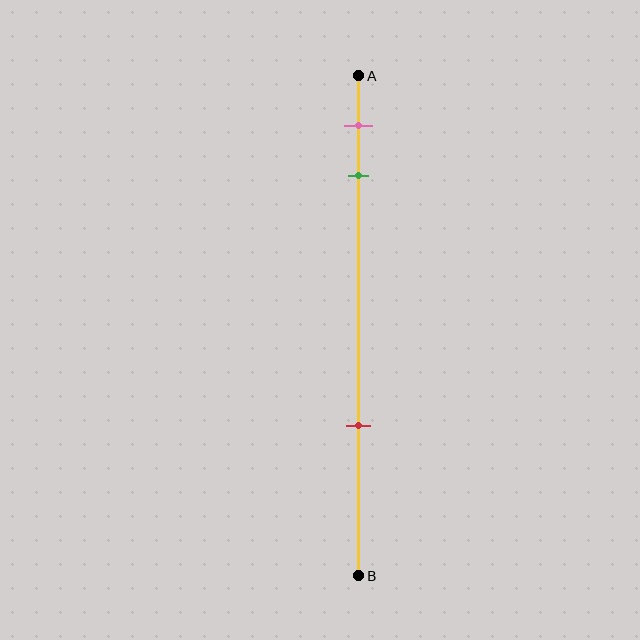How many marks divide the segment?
There are 3 marks dividing the segment.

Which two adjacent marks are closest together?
The pink and green marks are the closest adjacent pair.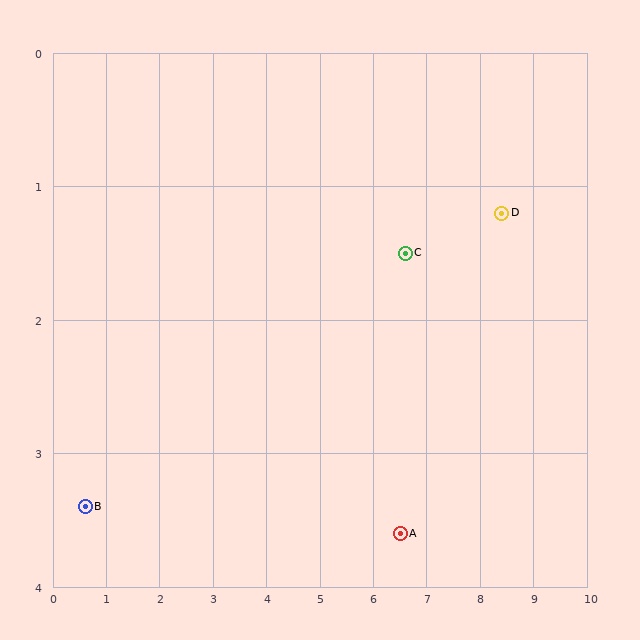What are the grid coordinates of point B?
Point B is at approximately (0.6, 3.4).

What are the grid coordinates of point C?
Point C is at approximately (6.6, 1.5).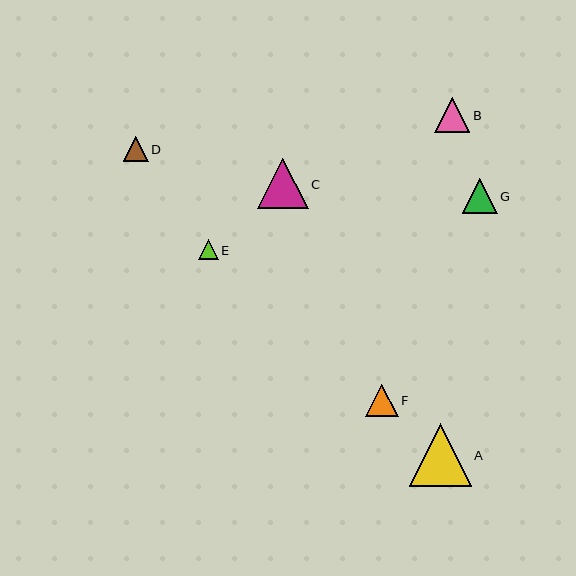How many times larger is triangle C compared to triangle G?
Triangle C is approximately 1.5 times the size of triangle G.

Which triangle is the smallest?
Triangle E is the smallest with a size of approximately 20 pixels.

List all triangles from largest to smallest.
From largest to smallest: A, C, B, G, F, D, E.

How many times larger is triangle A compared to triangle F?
Triangle A is approximately 1.9 times the size of triangle F.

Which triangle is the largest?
Triangle A is the largest with a size of approximately 62 pixels.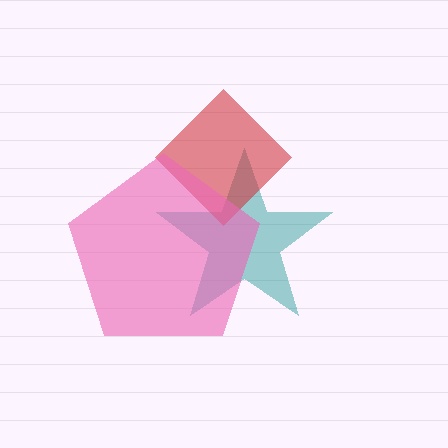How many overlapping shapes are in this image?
There are 3 overlapping shapes in the image.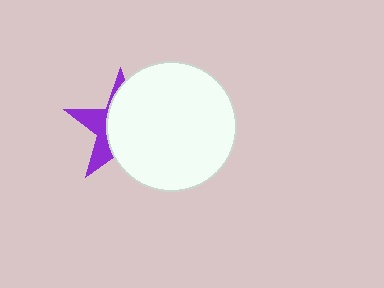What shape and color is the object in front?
The object in front is a white circle.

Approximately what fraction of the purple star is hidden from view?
Roughly 66% of the purple star is hidden behind the white circle.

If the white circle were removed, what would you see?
You would see the complete purple star.